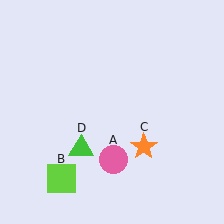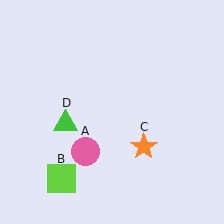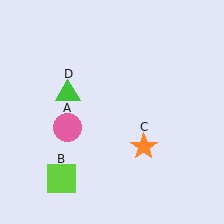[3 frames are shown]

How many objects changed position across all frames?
2 objects changed position: pink circle (object A), green triangle (object D).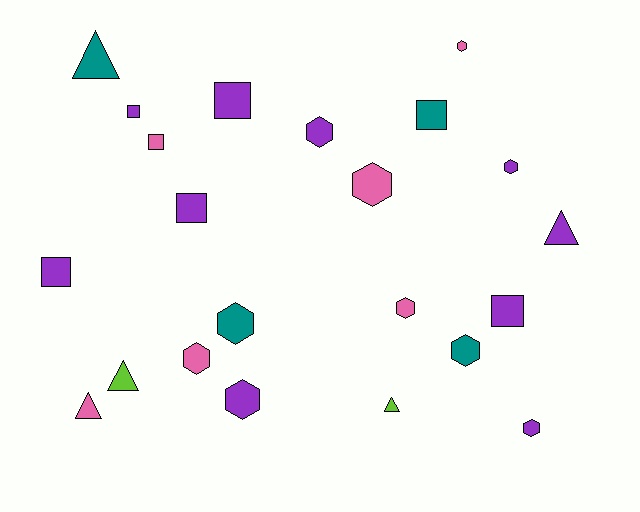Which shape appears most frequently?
Hexagon, with 10 objects.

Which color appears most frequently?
Purple, with 10 objects.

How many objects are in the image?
There are 22 objects.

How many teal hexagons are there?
There are 2 teal hexagons.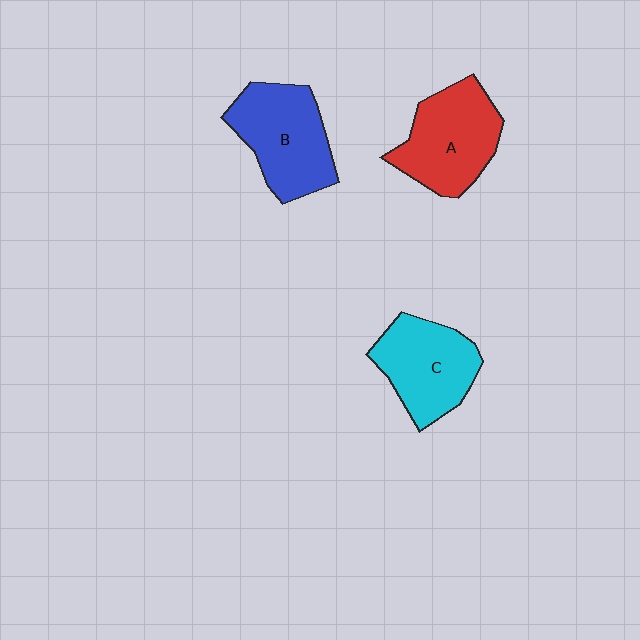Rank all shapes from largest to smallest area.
From largest to smallest: B (blue), A (red), C (cyan).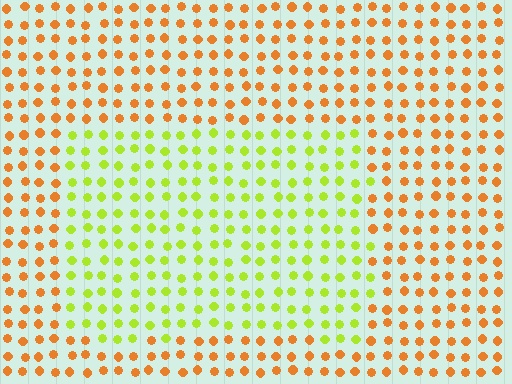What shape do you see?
I see a rectangle.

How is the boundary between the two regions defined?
The boundary is defined purely by a slight shift in hue (about 54 degrees). Spacing, size, and orientation are identical on both sides.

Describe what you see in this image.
The image is filled with small orange elements in a uniform arrangement. A rectangle-shaped region is visible where the elements are tinted to a slightly different hue, forming a subtle color boundary.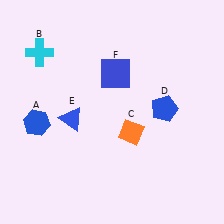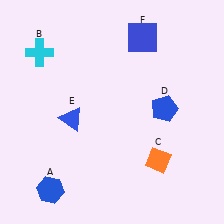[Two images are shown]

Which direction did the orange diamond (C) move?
The orange diamond (C) moved down.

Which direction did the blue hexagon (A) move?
The blue hexagon (A) moved down.